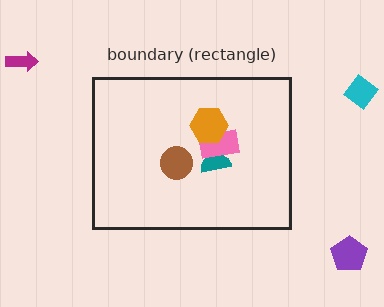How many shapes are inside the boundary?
4 inside, 3 outside.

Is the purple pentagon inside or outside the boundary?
Outside.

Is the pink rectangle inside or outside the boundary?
Inside.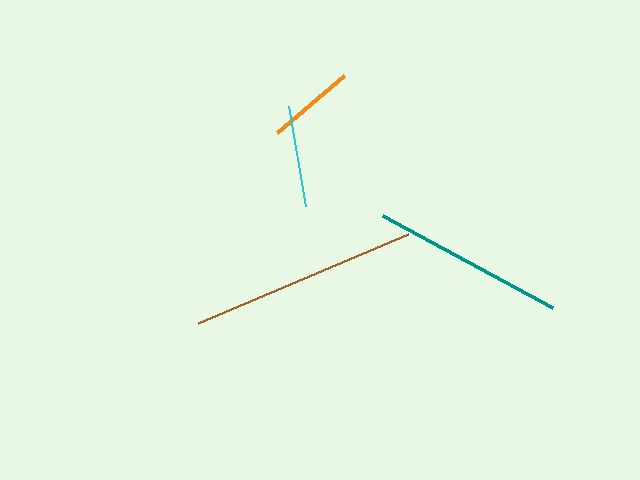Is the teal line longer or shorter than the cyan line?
The teal line is longer than the cyan line.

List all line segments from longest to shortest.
From longest to shortest: brown, teal, cyan, orange.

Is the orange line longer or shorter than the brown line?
The brown line is longer than the orange line.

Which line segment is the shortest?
The orange line is the shortest at approximately 88 pixels.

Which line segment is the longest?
The brown line is the longest at approximately 228 pixels.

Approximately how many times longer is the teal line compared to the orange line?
The teal line is approximately 2.2 times the length of the orange line.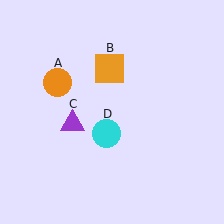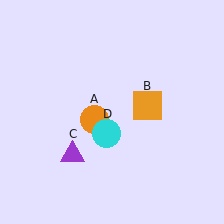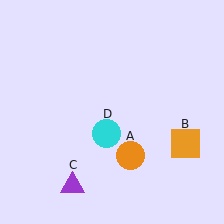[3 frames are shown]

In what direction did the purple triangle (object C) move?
The purple triangle (object C) moved down.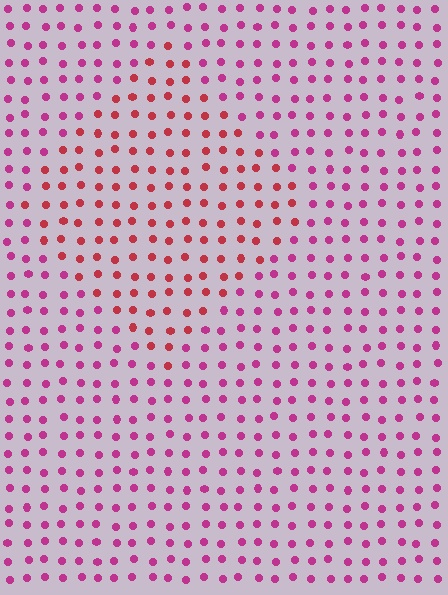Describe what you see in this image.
The image is filled with small magenta elements in a uniform arrangement. A diamond-shaped region is visible where the elements are tinted to a slightly different hue, forming a subtle color boundary.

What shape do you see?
I see a diamond.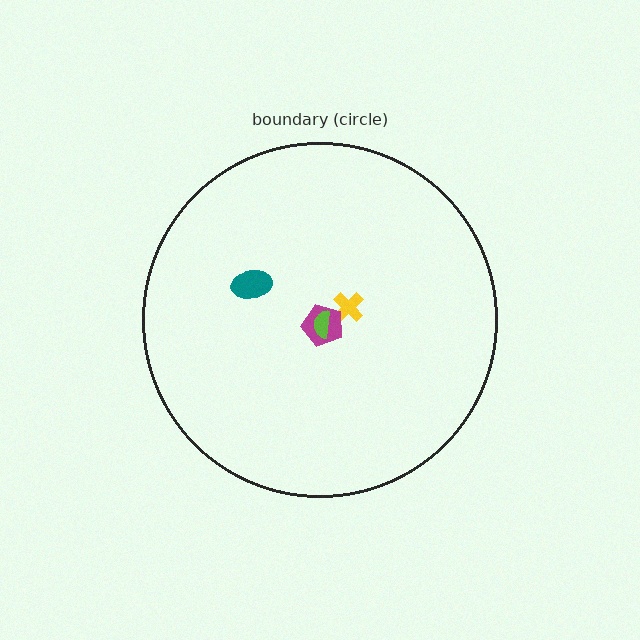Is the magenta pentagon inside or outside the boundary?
Inside.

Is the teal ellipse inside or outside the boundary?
Inside.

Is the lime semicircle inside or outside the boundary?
Inside.